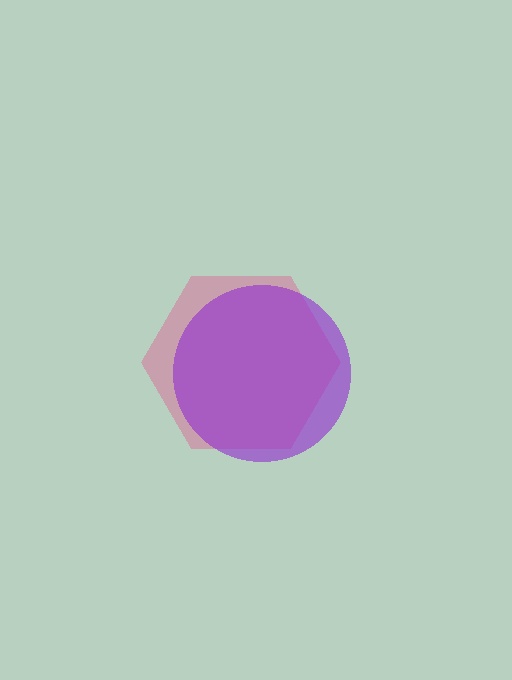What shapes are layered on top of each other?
The layered shapes are: a pink hexagon, a purple circle.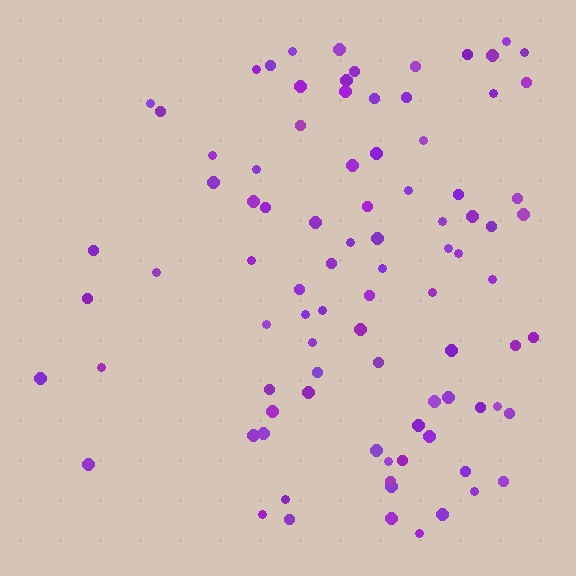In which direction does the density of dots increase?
From left to right, with the right side densest.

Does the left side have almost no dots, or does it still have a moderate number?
Still a moderate number, just noticeably fewer than the right.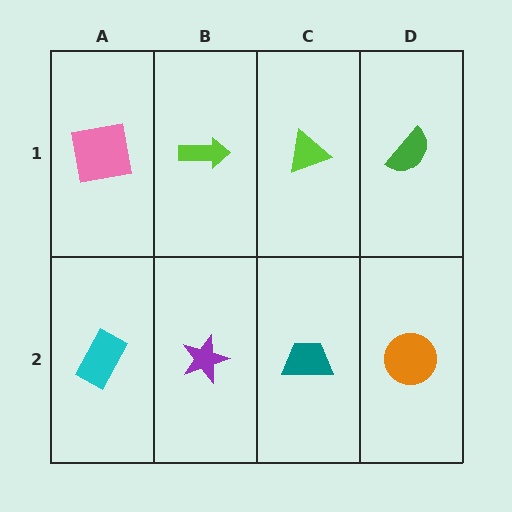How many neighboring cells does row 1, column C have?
3.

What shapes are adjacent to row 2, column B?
A lime arrow (row 1, column B), a cyan rectangle (row 2, column A), a teal trapezoid (row 2, column C).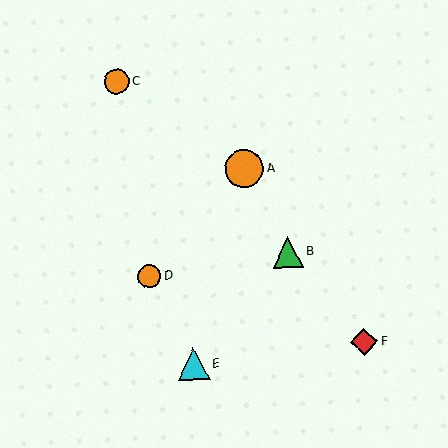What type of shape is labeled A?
Shape A is an orange circle.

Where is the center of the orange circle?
The center of the orange circle is at (150, 276).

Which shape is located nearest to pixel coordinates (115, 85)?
The orange circle (labeled C) at (116, 81) is nearest to that location.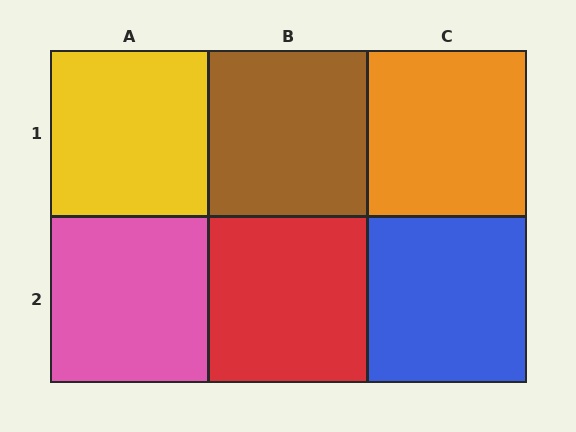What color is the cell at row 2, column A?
Pink.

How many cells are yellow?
1 cell is yellow.